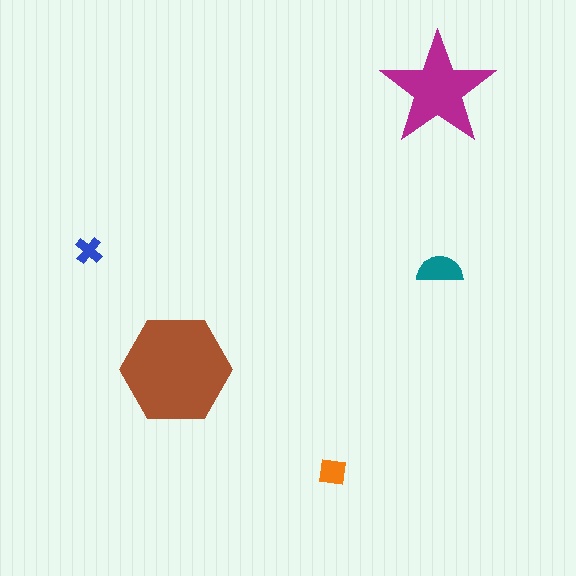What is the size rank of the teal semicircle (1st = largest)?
3rd.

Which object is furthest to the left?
The blue cross is leftmost.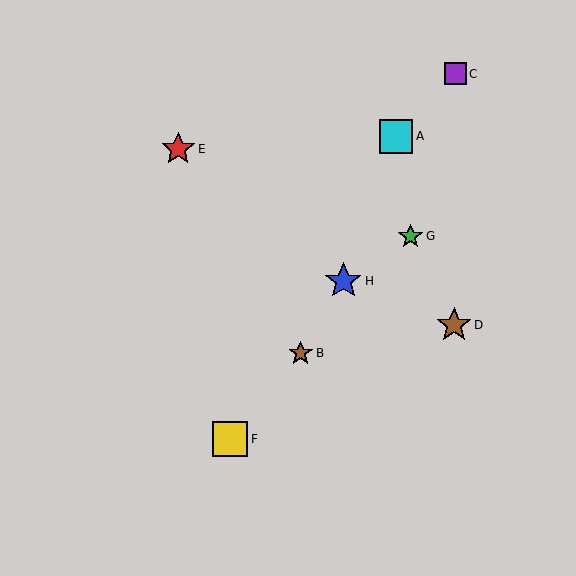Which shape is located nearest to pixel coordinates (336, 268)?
The blue star (labeled H) at (343, 281) is nearest to that location.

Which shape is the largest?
The blue star (labeled H) is the largest.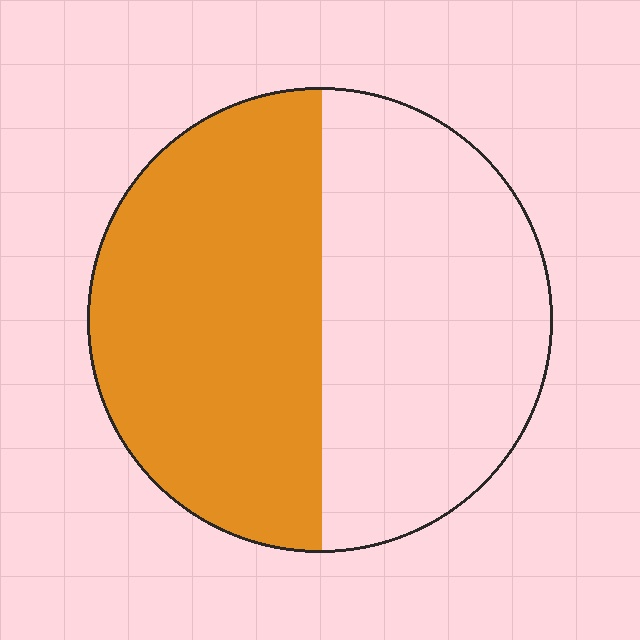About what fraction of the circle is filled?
About one half (1/2).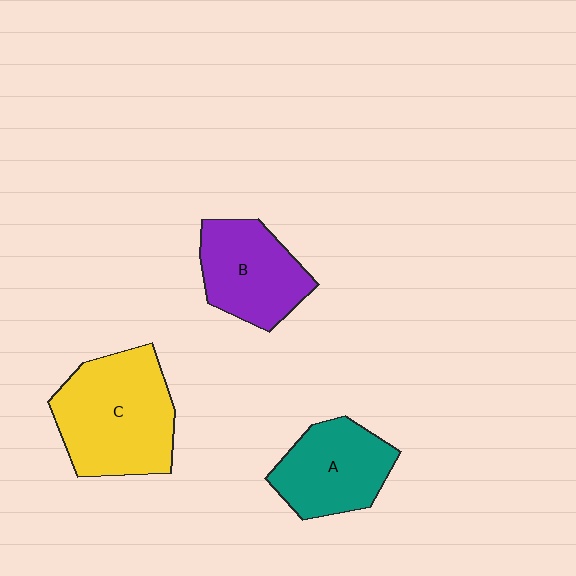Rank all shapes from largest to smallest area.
From largest to smallest: C (yellow), B (purple), A (teal).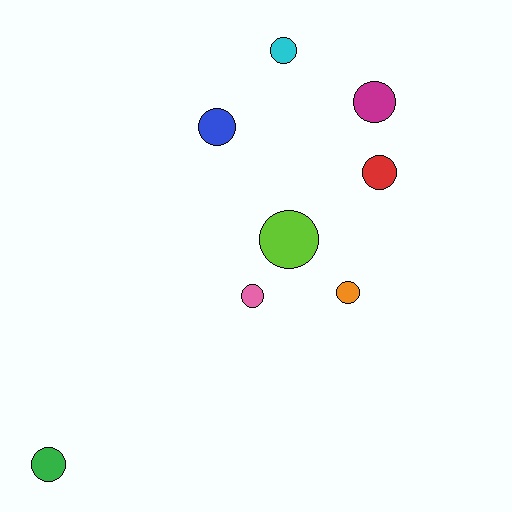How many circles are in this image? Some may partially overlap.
There are 8 circles.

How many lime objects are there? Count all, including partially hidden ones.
There is 1 lime object.